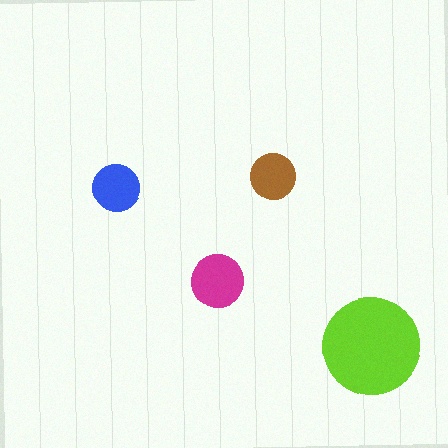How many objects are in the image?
There are 4 objects in the image.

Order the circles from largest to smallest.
the lime one, the magenta one, the blue one, the brown one.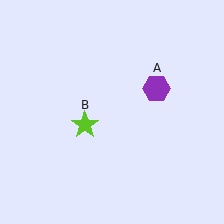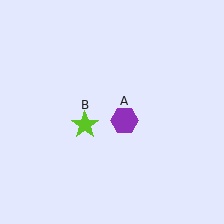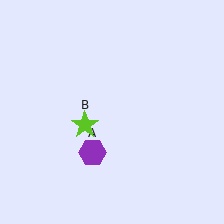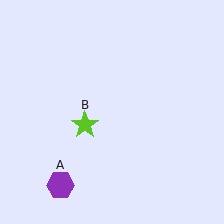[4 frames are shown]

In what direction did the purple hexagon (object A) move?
The purple hexagon (object A) moved down and to the left.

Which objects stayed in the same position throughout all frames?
Lime star (object B) remained stationary.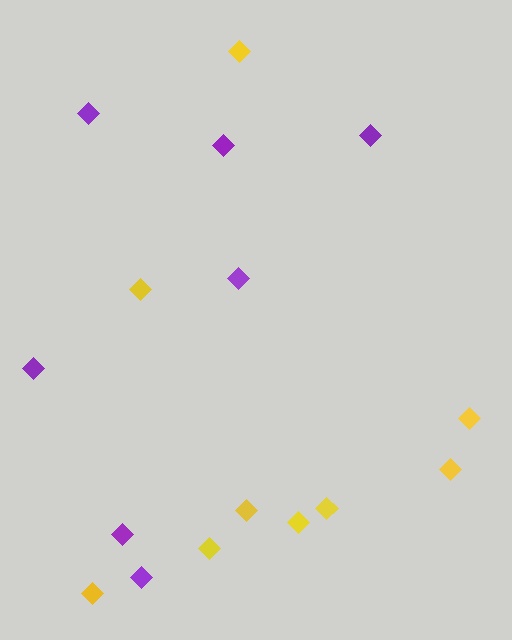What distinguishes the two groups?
There are 2 groups: one group of purple diamonds (7) and one group of yellow diamonds (9).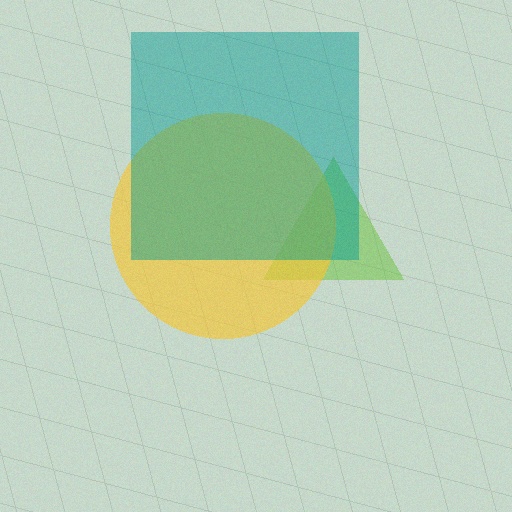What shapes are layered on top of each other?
The layered shapes are: a lime triangle, a yellow circle, a teal square.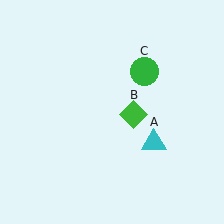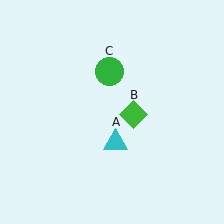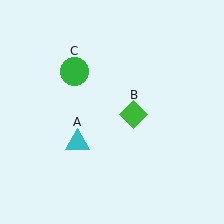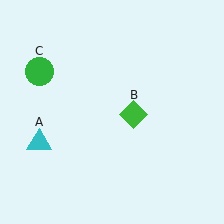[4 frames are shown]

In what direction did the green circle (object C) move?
The green circle (object C) moved left.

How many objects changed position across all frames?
2 objects changed position: cyan triangle (object A), green circle (object C).